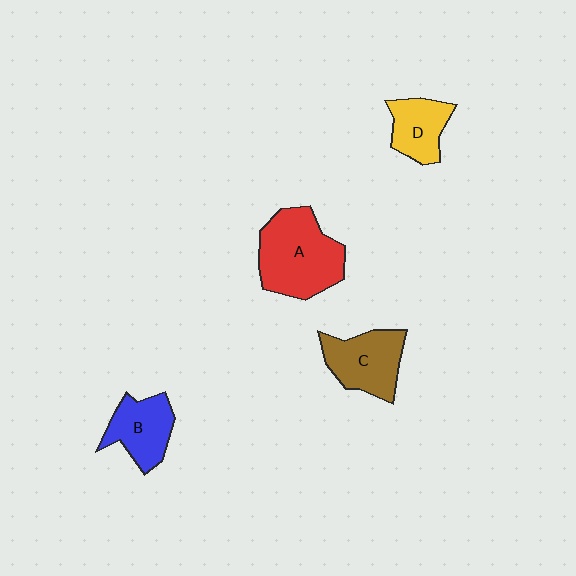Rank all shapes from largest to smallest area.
From largest to smallest: A (red), C (brown), B (blue), D (yellow).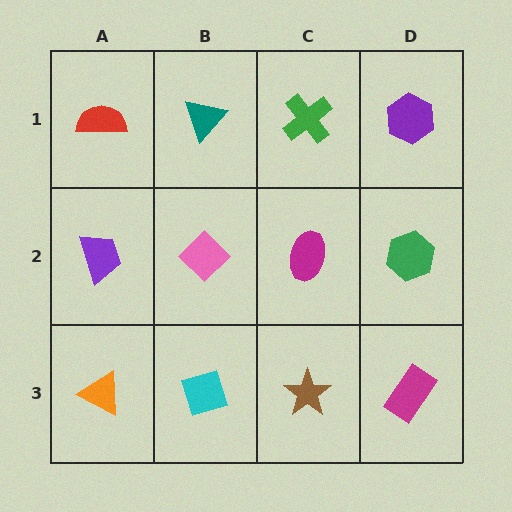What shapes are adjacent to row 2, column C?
A green cross (row 1, column C), a brown star (row 3, column C), a pink diamond (row 2, column B), a green hexagon (row 2, column D).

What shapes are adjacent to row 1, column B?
A pink diamond (row 2, column B), a red semicircle (row 1, column A), a green cross (row 1, column C).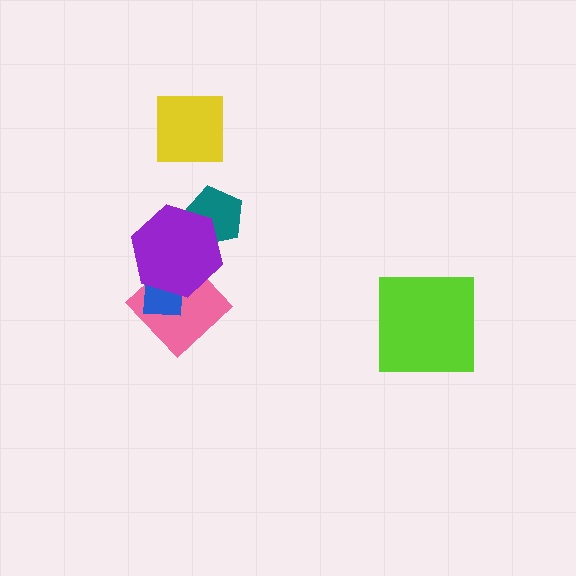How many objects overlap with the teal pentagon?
1 object overlaps with the teal pentagon.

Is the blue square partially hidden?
Yes, it is partially covered by another shape.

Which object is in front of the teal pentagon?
The purple hexagon is in front of the teal pentagon.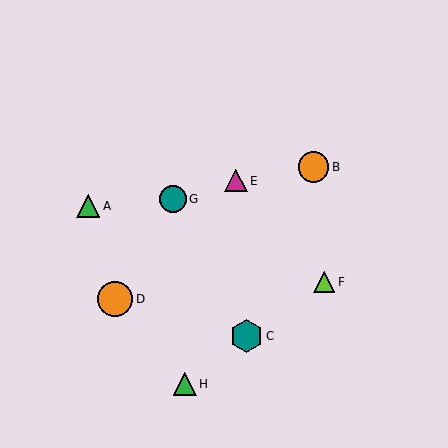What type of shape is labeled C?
Shape C is a teal hexagon.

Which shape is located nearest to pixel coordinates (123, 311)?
The orange circle (labeled D) at (115, 299) is nearest to that location.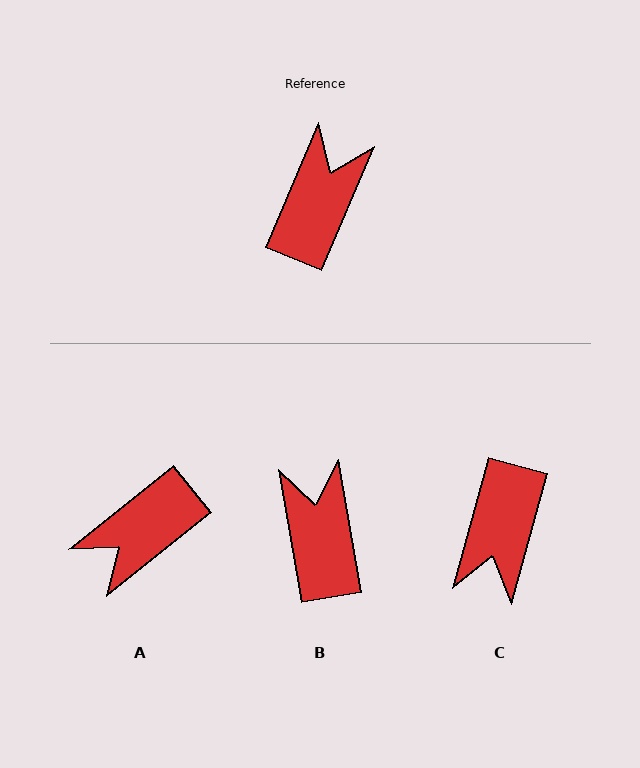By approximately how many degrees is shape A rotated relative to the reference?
Approximately 152 degrees counter-clockwise.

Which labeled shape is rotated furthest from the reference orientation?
C, about 172 degrees away.